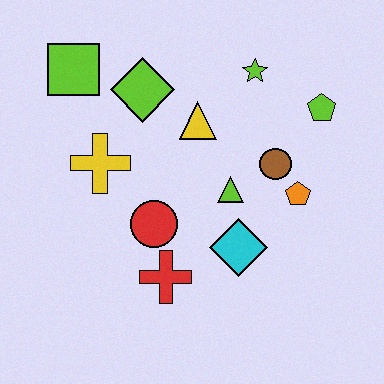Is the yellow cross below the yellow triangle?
Yes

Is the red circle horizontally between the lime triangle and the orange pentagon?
No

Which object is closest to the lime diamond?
The yellow triangle is closest to the lime diamond.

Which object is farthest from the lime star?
The red cross is farthest from the lime star.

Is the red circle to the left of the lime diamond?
No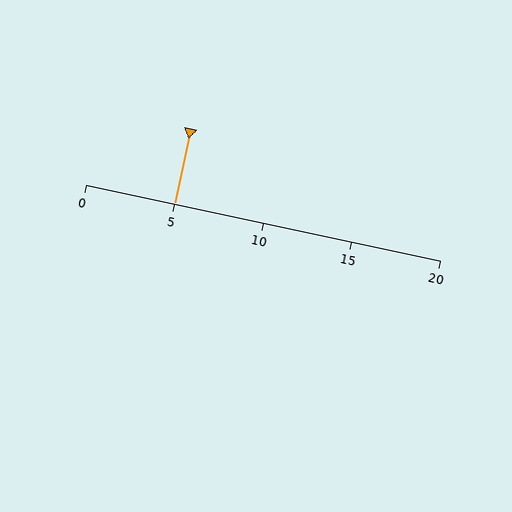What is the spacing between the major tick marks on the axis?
The major ticks are spaced 5 apart.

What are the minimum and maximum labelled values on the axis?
The axis runs from 0 to 20.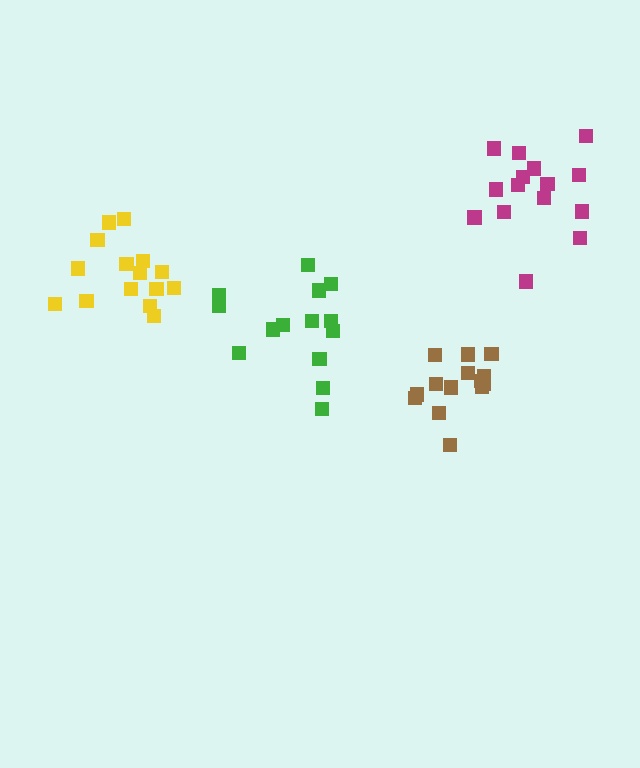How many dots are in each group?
Group 1: 14 dots, Group 2: 15 dots, Group 3: 15 dots, Group 4: 14 dots (58 total).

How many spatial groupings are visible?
There are 4 spatial groupings.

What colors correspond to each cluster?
The clusters are colored: green, yellow, magenta, brown.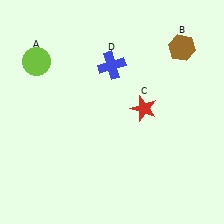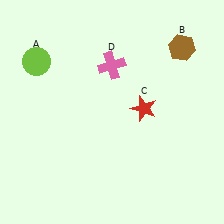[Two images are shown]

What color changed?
The cross (D) changed from blue in Image 1 to pink in Image 2.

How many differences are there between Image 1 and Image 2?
There is 1 difference between the two images.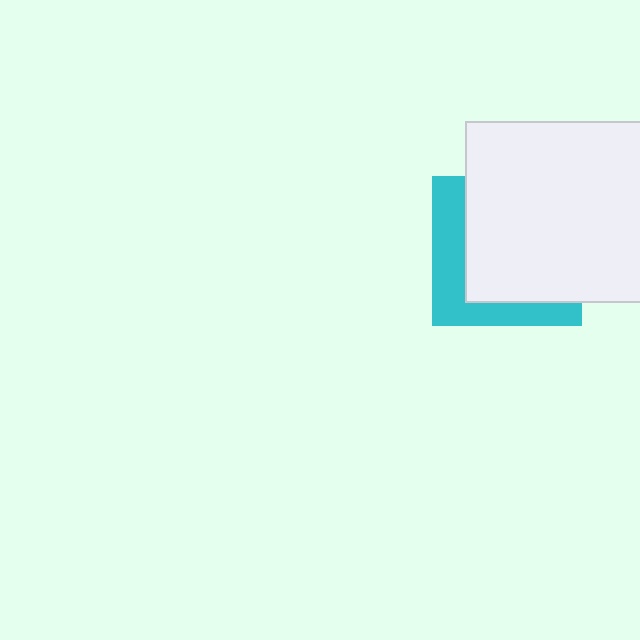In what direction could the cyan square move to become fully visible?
The cyan square could move toward the lower-left. That would shift it out from behind the white rectangle entirely.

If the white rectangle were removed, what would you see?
You would see the complete cyan square.